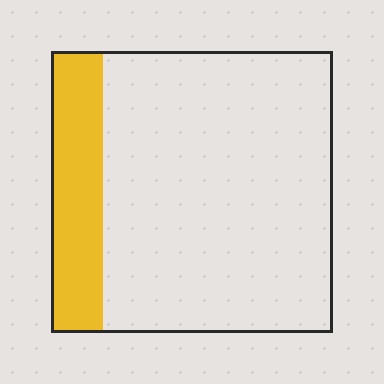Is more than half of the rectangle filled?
No.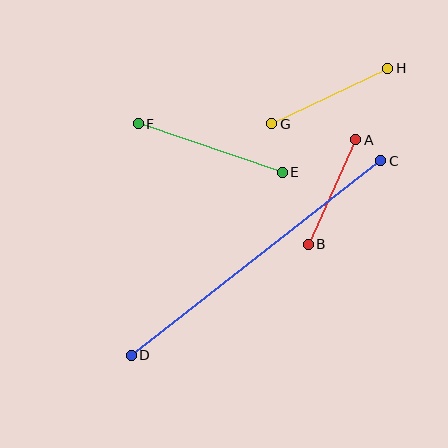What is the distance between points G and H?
The distance is approximately 129 pixels.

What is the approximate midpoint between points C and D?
The midpoint is at approximately (256, 258) pixels.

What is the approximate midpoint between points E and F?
The midpoint is at approximately (210, 148) pixels.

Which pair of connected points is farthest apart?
Points C and D are farthest apart.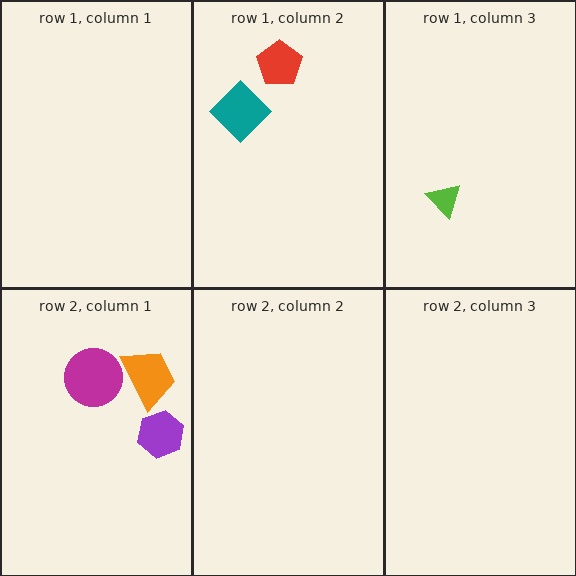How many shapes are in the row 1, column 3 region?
1.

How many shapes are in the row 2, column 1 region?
3.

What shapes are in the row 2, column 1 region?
The magenta circle, the purple hexagon, the orange trapezoid.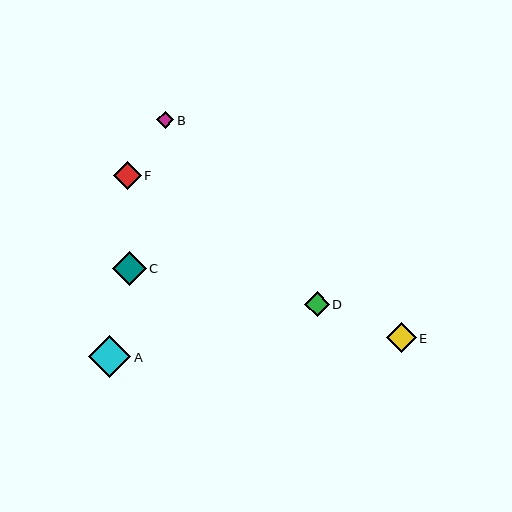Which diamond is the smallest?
Diamond B is the smallest with a size of approximately 17 pixels.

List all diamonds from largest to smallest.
From largest to smallest: A, C, E, F, D, B.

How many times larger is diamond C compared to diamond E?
Diamond C is approximately 1.1 times the size of diamond E.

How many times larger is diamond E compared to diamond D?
Diamond E is approximately 1.2 times the size of diamond D.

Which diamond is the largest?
Diamond A is the largest with a size of approximately 42 pixels.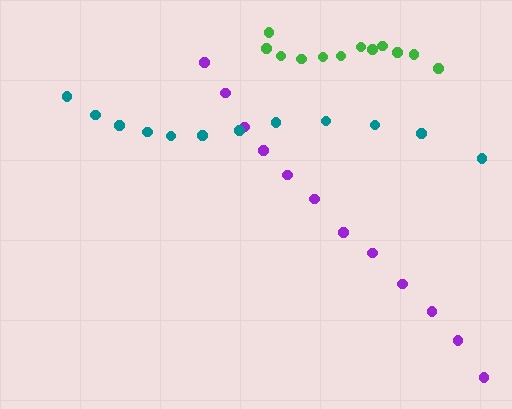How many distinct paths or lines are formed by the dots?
There are 3 distinct paths.